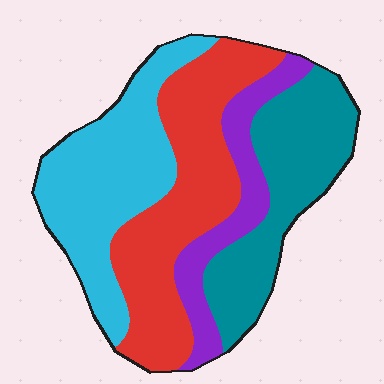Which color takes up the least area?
Purple, at roughly 15%.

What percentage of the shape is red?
Red takes up about one third (1/3) of the shape.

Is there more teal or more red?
Red.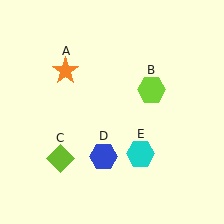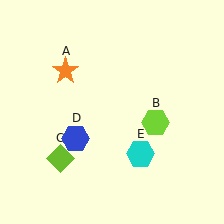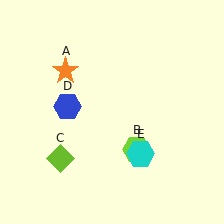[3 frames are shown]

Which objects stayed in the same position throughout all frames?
Orange star (object A) and lime diamond (object C) and cyan hexagon (object E) remained stationary.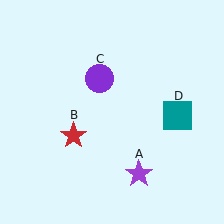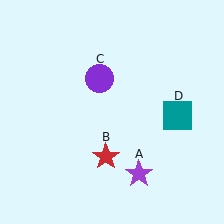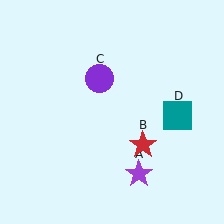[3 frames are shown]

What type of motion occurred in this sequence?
The red star (object B) rotated counterclockwise around the center of the scene.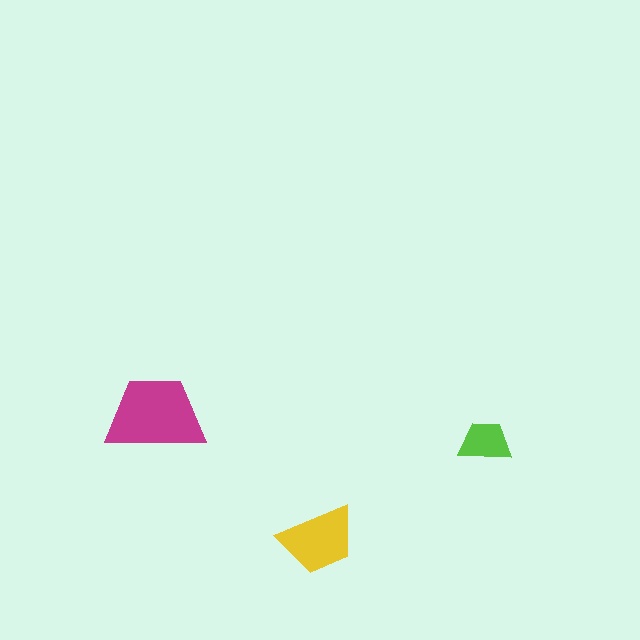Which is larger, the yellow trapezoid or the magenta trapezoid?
The magenta one.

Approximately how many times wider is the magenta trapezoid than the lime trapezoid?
About 2 times wider.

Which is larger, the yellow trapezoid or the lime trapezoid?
The yellow one.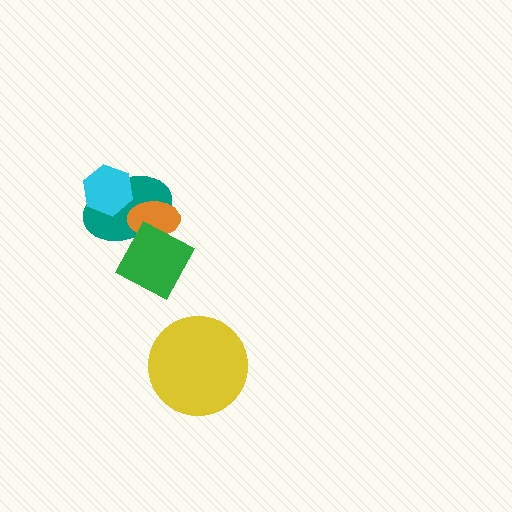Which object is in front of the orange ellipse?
The green diamond is in front of the orange ellipse.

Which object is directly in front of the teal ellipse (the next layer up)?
The orange ellipse is directly in front of the teal ellipse.